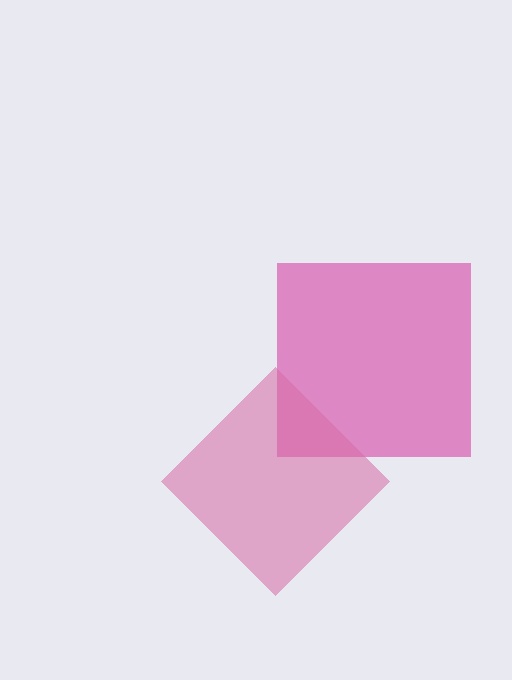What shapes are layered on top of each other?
The layered shapes are: a magenta square, a pink diamond.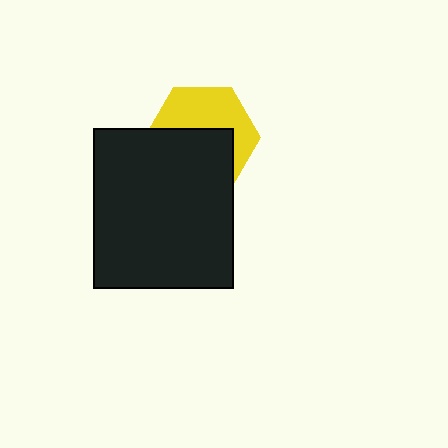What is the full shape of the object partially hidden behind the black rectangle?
The partially hidden object is a yellow hexagon.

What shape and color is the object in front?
The object in front is a black rectangle.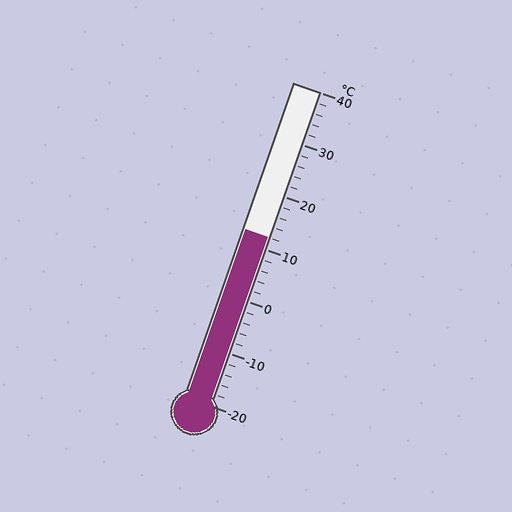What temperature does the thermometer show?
The thermometer shows approximately 12°C.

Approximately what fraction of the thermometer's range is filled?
The thermometer is filled to approximately 55% of its range.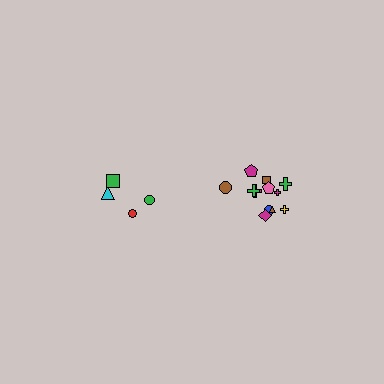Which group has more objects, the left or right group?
The right group.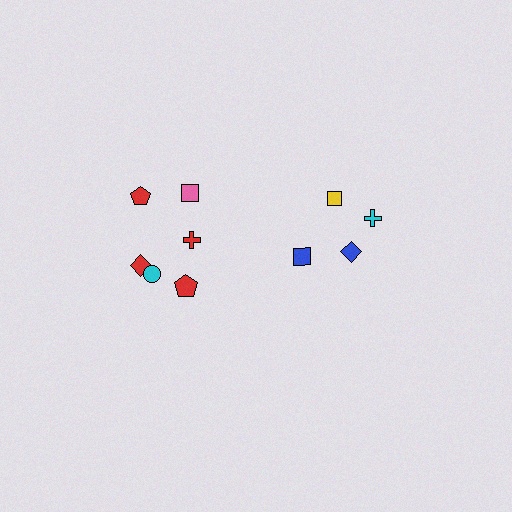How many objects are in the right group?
There are 4 objects.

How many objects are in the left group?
There are 6 objects.